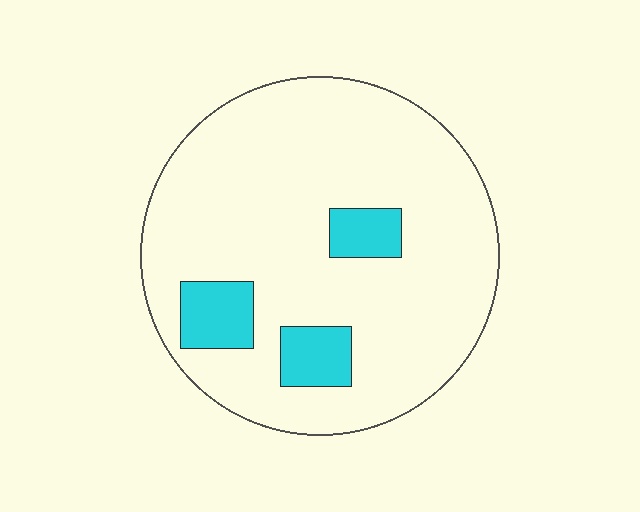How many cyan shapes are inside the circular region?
3.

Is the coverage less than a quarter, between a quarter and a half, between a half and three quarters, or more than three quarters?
Less than a quarter.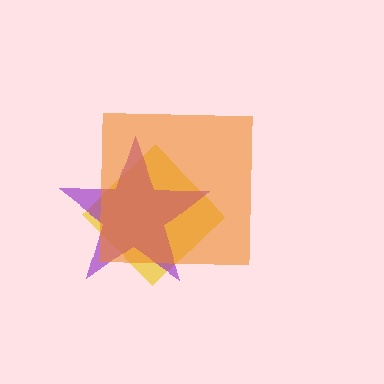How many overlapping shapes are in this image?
There are 3 overlapping shapes in the image.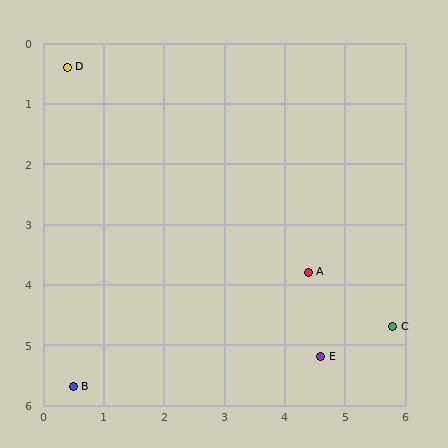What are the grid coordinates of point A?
Point A is at approximately (4.4, 3.8).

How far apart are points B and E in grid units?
Points B and E are about 4.1 grid units apart.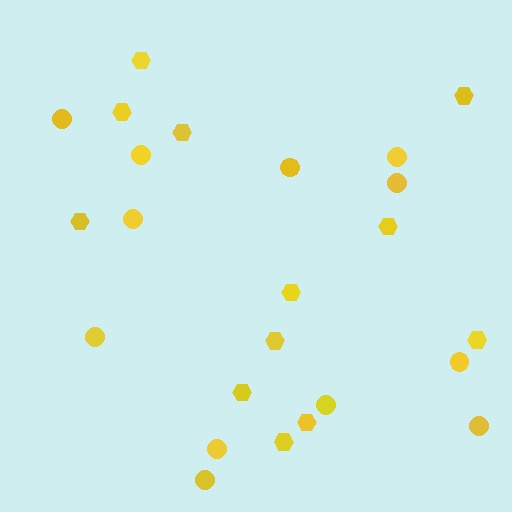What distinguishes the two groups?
There are 2 groups: one group of hexagons (12) and one group of circles (12).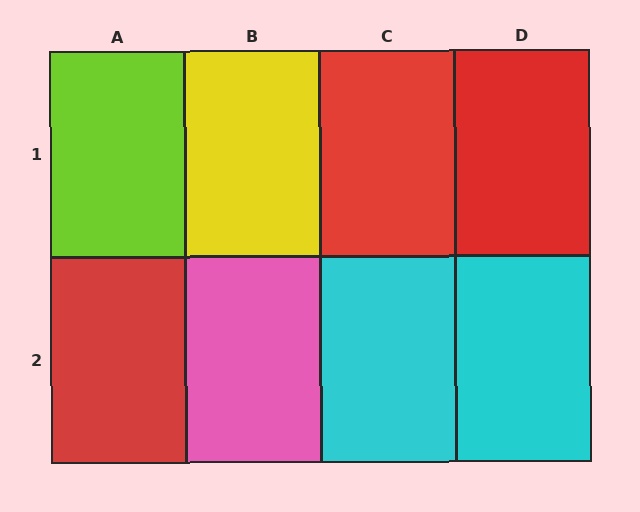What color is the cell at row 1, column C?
Red.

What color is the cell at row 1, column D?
Red.